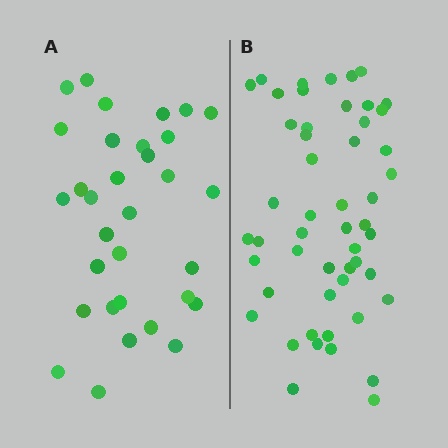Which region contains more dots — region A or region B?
Region B (the right region) has more dots.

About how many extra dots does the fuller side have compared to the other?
Region B has approximately 20 more dots than region A.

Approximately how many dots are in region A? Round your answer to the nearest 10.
About 30 dots. (The exact count is 32, which rounds to 30.)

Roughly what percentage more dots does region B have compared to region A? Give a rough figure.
About 60% more.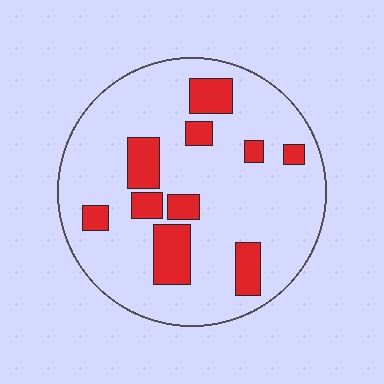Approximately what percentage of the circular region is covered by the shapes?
Approximately 20%.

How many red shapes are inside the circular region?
10.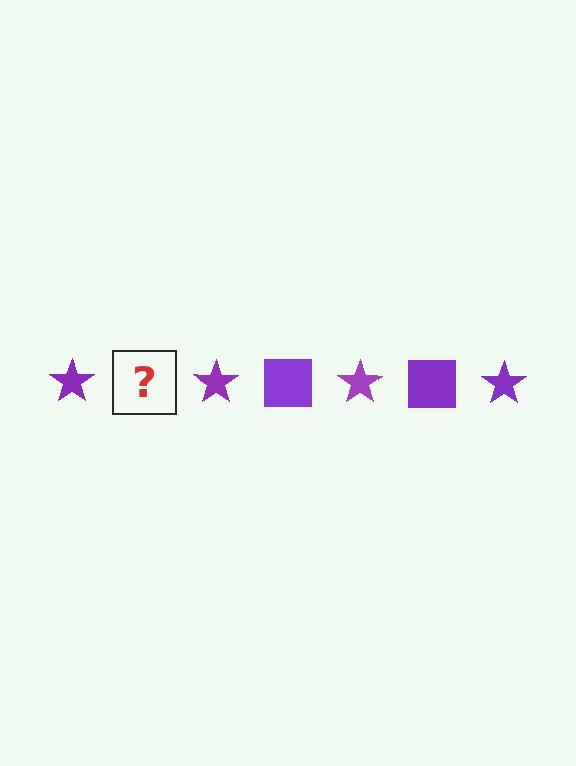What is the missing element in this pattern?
The missing element is a purple square.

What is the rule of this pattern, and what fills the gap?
The rule is that the pattern cycles through star, square shapes in purple. The gap should be filled with a purple square.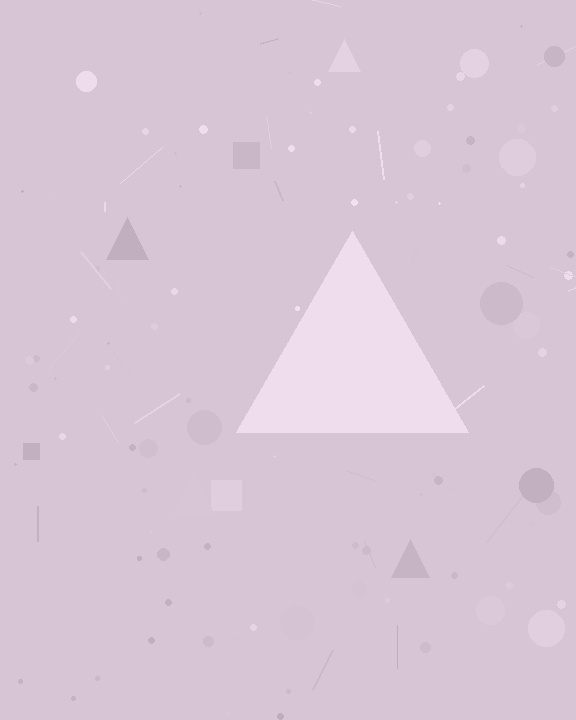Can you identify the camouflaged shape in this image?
The camouflaged shape is a triangle.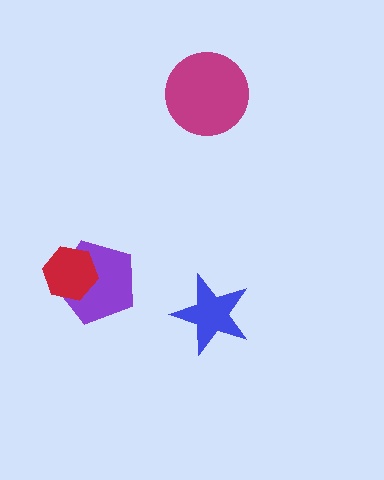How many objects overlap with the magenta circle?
0 objects overlap with the magenta circle.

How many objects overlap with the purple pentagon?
1 object overlaps with the purple pentagon.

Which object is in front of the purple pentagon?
The red hexagon is in front of the purple pentagon.